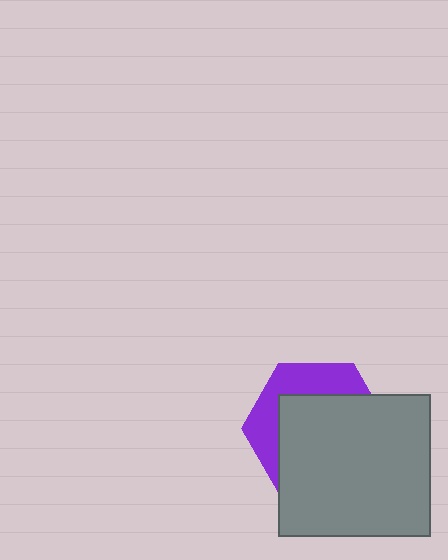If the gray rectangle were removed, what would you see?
You would see the complete purple hexagon.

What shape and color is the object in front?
The object in front is a gray rectangle.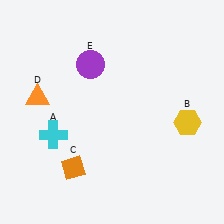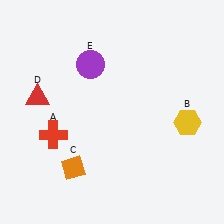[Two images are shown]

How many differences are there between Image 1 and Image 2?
There are 2 differences between the two images.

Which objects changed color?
A changed from cyan to red. D changed from orange to red.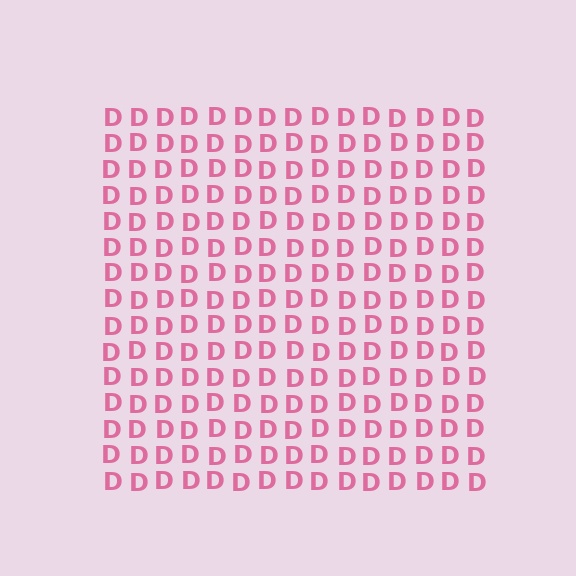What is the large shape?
The large shape is a square.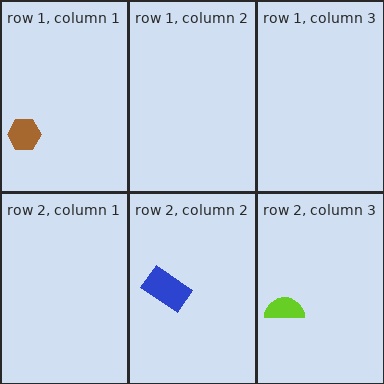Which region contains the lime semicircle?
The row 2, column 3 region.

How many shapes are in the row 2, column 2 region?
1.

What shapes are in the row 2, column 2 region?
The blue rectangle.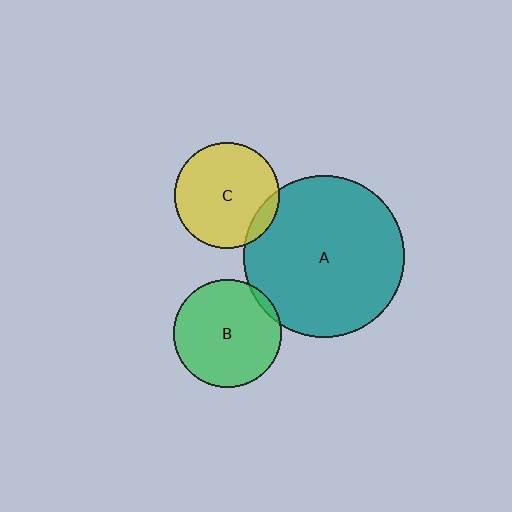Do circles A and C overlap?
Yes.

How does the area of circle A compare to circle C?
Approximately 2.4 times.